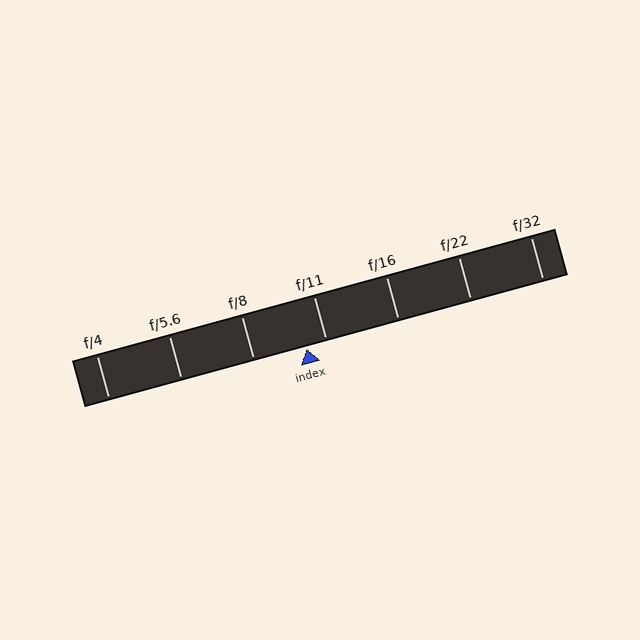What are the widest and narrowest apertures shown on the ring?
The widest aperture shown is f/4 and the narrowest is f/32.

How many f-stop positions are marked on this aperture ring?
There are 7 f-stop positions marked.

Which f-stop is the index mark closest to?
The index mark is closest to f/11.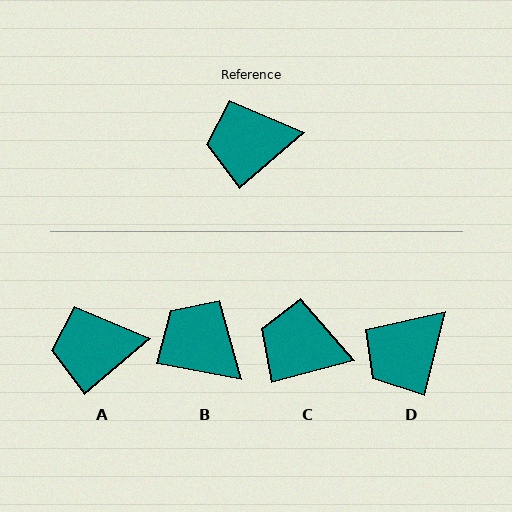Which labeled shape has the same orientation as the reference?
A.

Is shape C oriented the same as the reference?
No, it is off by about 26 degrees.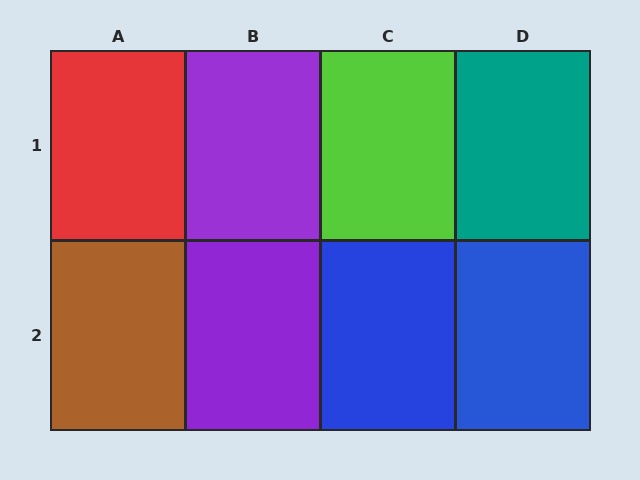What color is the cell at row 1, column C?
Lime.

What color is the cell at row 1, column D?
Teal.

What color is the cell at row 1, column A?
Red.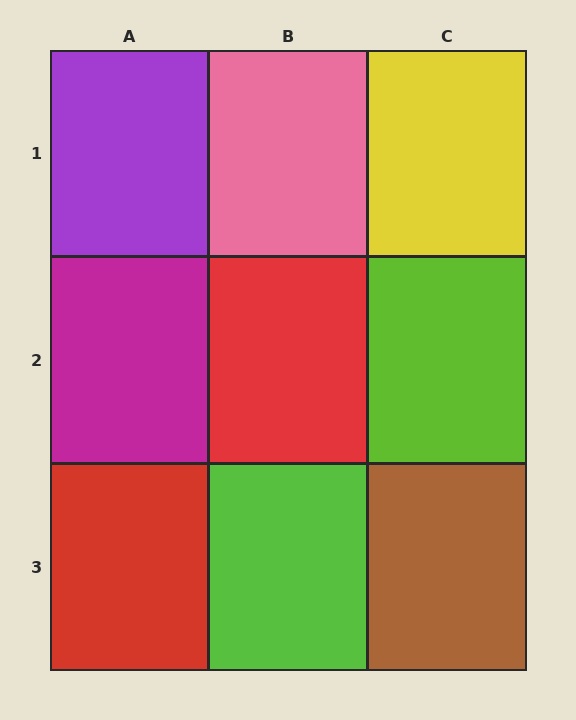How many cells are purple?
1 cell is purple.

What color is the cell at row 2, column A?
Magenta.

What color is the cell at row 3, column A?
Red.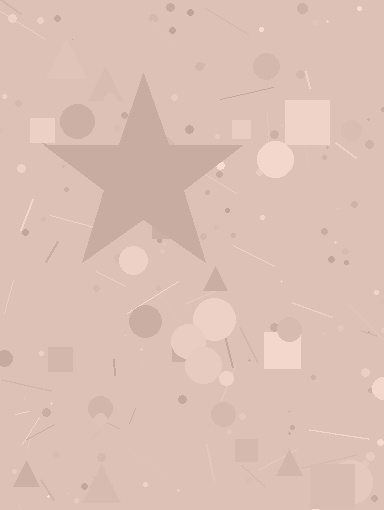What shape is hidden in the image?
A star is hidden in the image.